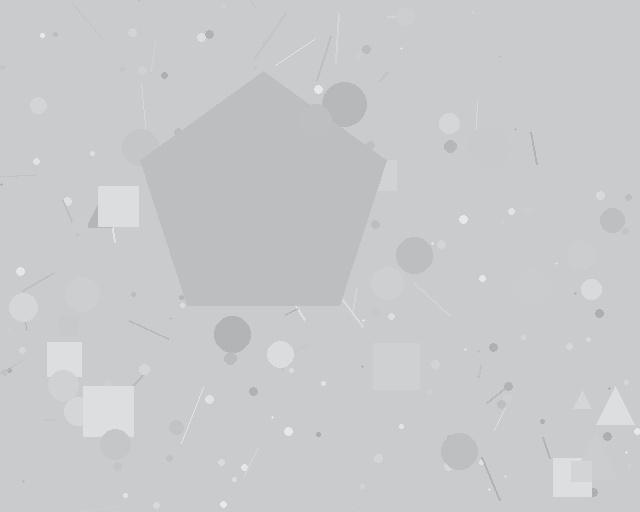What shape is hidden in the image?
A pentagon is hidden in the image.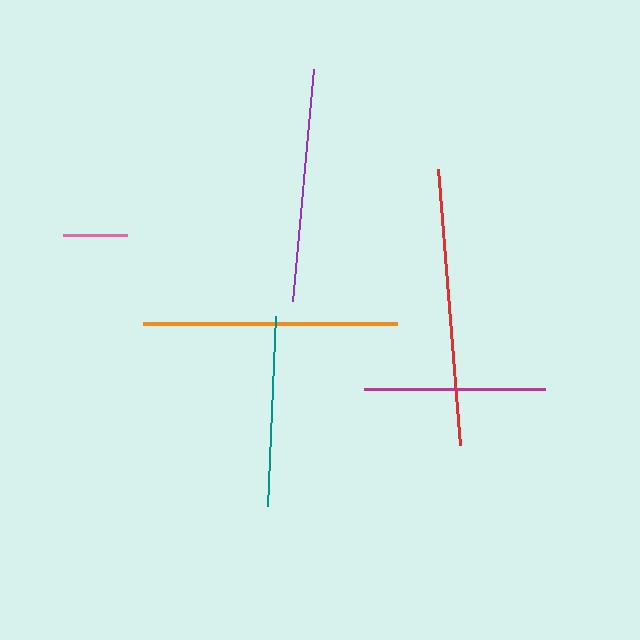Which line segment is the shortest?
The pink line is the shortest at approximately 63 pixels.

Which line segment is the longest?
The red line is the longest at approximately 277 pixels.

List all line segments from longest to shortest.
From longest to shortest: red, orange, purple, teal, magenta, pink.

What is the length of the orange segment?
The orange segment is approximately 254 pixels long.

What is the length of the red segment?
The red segment is approximately 277 pixels long.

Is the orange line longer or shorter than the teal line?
The orange line is longer than the teal line.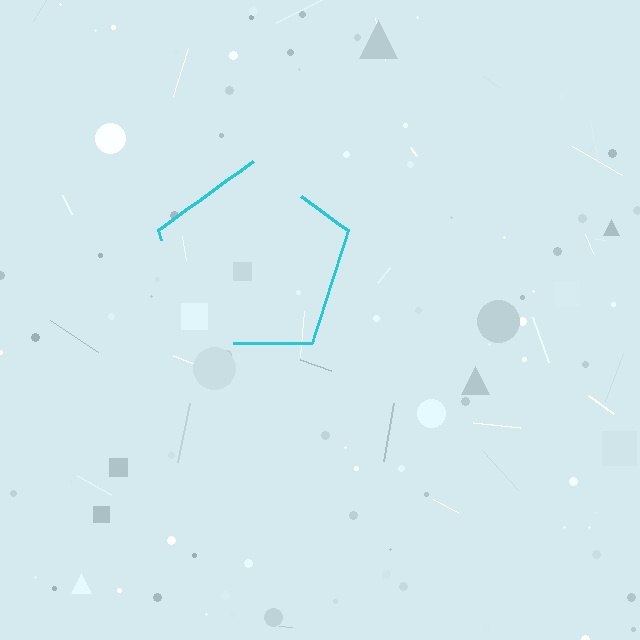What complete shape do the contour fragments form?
The contour fragments form a pentagon.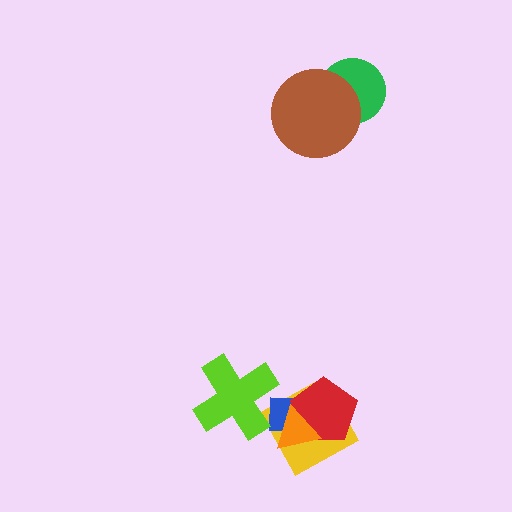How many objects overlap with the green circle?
1 object overlaps with the green circle.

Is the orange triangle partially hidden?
No, no other shape covers it.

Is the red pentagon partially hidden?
Yes, it is partially covered by another shape.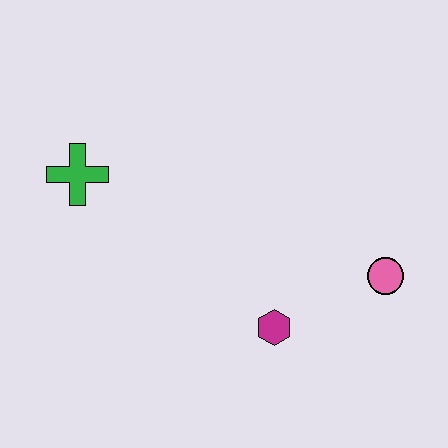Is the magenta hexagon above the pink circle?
No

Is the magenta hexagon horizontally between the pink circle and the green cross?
Yes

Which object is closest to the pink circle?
The magenta hexagon is closest to the pink circle.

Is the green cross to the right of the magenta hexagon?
No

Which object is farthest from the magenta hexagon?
The green cross is farthest from the magenta hexagon.